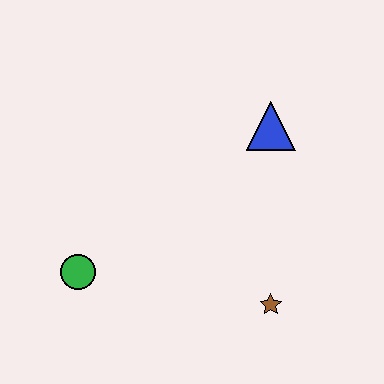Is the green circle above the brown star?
Yes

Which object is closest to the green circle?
The brown star is closest to the green circle.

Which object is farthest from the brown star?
The green circle is farthest from the brown star.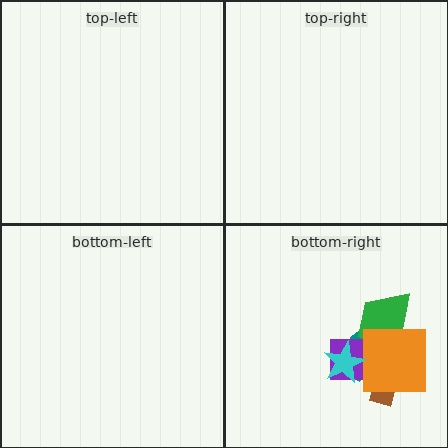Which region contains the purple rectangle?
The bottom-right region.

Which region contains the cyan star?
The bottom-right region.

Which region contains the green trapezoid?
The bottom-right region.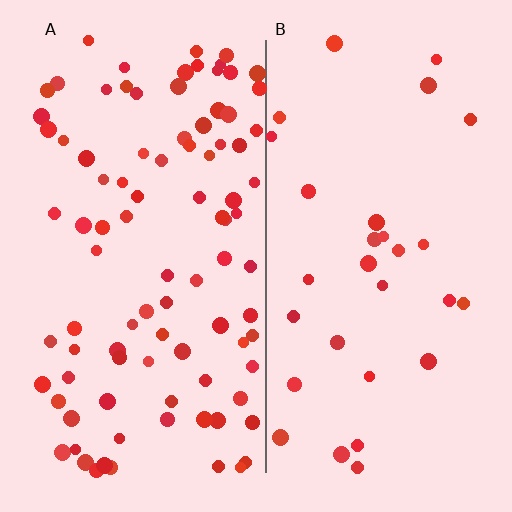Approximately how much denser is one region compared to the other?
Approximately 3.1× — region A over region B.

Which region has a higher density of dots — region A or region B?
A (the left).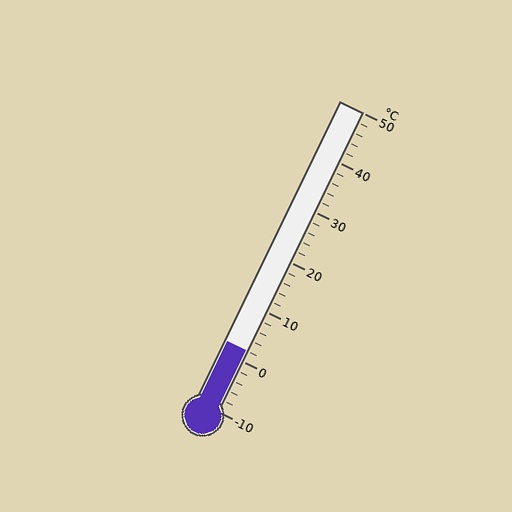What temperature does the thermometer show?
The thermometer shows approximately 2°C.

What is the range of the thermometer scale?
The thermometer scale ranges from -10°C to 50°C.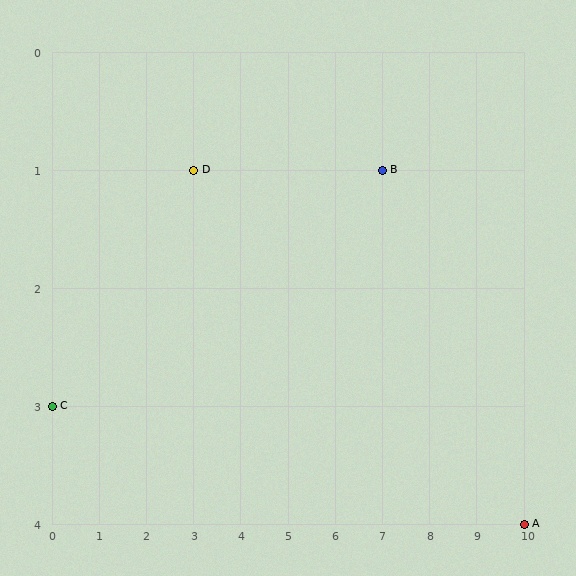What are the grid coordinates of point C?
Point C is at grid coordinates (0, 3).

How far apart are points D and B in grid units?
Points D and B are 4 columns apart.